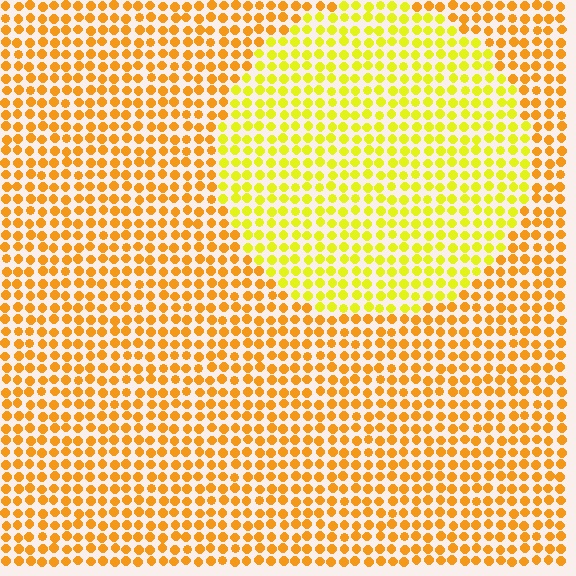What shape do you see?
I see a circle.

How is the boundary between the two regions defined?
The boundary is defined purely by a slight shift in hue (about 30 degrees). Spacing, size, and orientation are identical on both sides.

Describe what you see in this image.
The image is filled with small orange elements in a uniform arrangement. A circle-shaped region is visible where the elements are tinted to a slightly different hue, forming a subtle color boundary.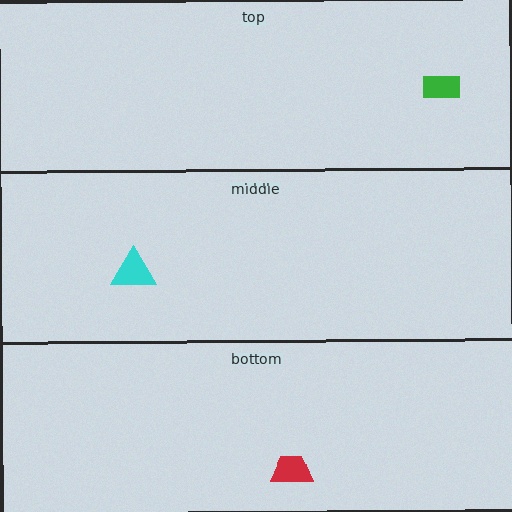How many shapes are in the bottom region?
1.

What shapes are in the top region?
The green rectangle.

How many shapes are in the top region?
1.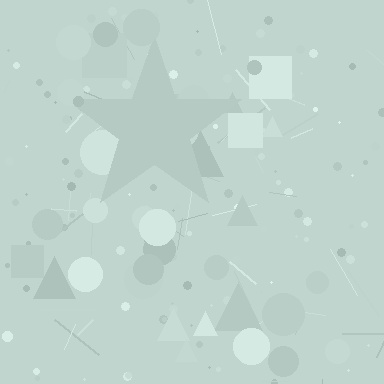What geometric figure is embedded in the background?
A star is embedded in the background.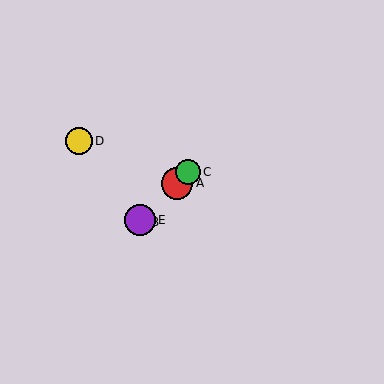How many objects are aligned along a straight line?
4 objects (A, B, C, E) are aligned along a straight line.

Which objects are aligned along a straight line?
Objects A, B, C, E are aligned along a straight line.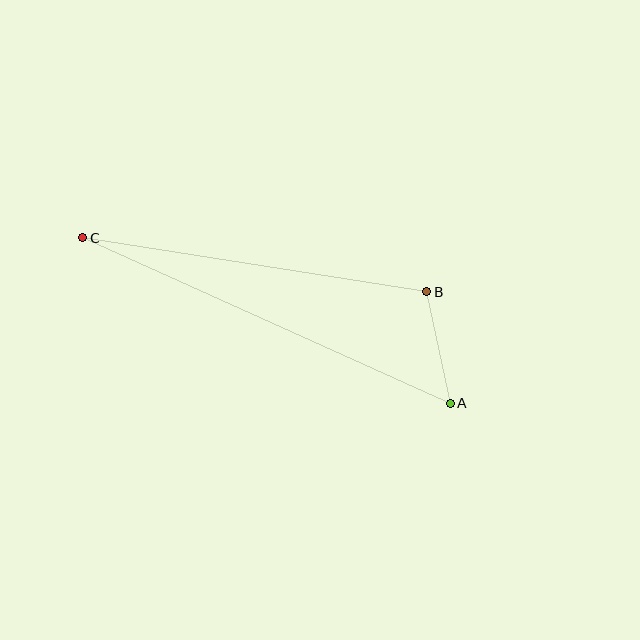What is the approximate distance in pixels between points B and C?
The distance between B and C is approximately 348 pixels.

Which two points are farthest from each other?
Points A and C are farthest from each other.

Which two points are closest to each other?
Points A and B are closest to each other.